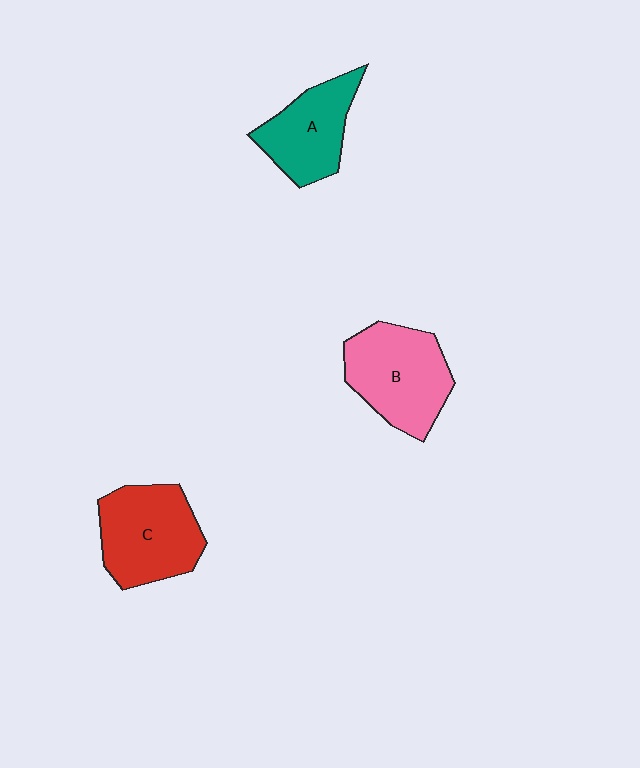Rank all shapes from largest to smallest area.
From largest to smallest: B (pink), C (red), A (teal).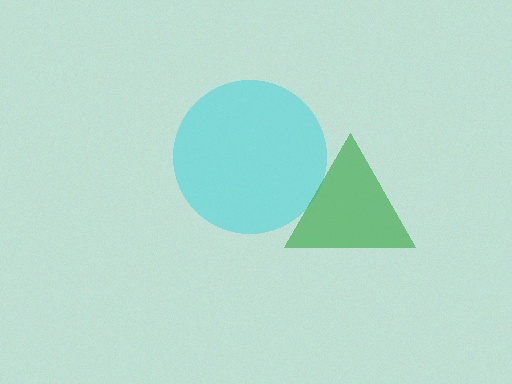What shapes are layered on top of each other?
The layered shapes are: a cyan circle, a green triangle.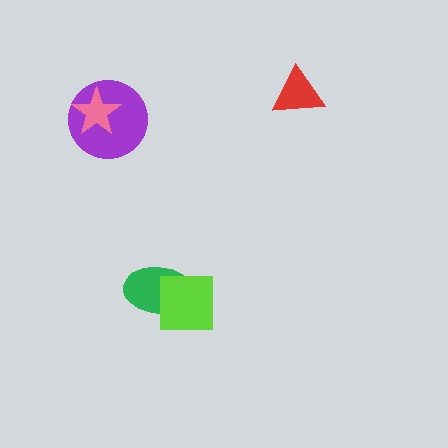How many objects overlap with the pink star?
1 object overlaps with the pink star.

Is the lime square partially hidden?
No, no other shape covers it.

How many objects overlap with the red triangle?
0 objects overlap with the red triangle.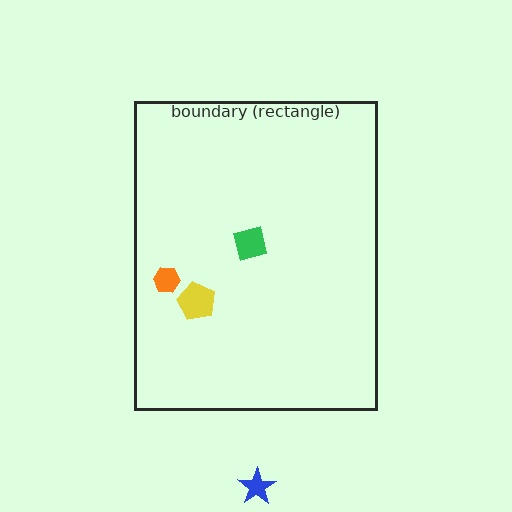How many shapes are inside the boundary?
3 inside, 1 outside.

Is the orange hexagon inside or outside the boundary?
Inside.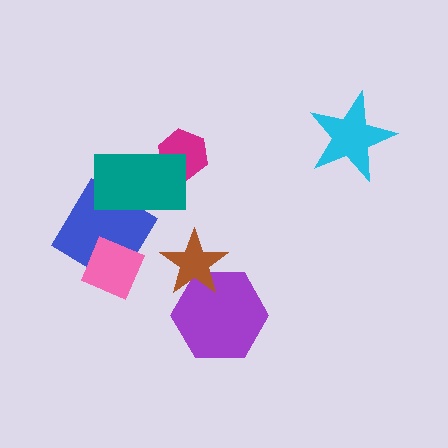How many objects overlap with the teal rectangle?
2 objects overlap with the teal rectangle.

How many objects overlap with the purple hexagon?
1 object overlaps with the purple hexagon.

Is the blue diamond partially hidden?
Yes, it is partially covered by another shape.